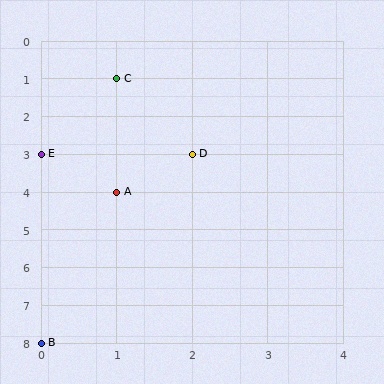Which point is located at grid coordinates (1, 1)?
Point C is at (1, 1).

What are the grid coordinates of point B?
Point B is at grid coordinates (0, 8).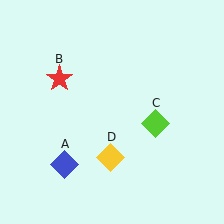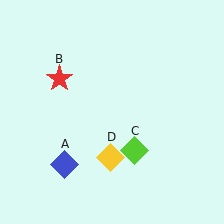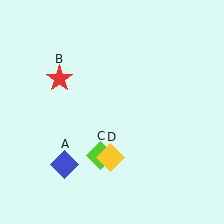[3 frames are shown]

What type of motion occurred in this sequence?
The lime diamond (object C) rotated clockwise around the center of the scene.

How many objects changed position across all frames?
1 object changed position: lime diamond (object C).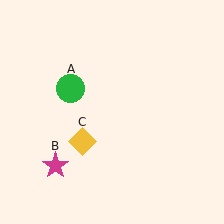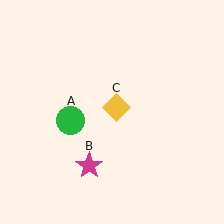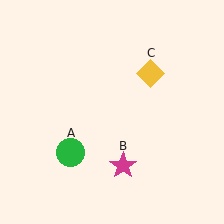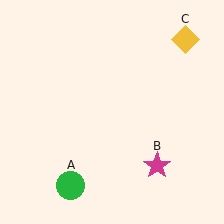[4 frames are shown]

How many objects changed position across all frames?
3 objects changed position: green circle (object A), magenta star (object B), yellow diamond (object C).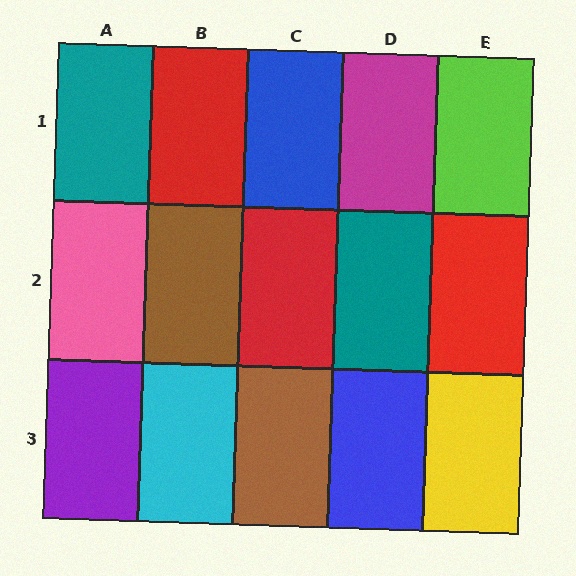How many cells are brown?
2 cells are brown.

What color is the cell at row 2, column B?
Brown.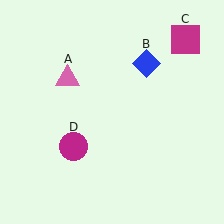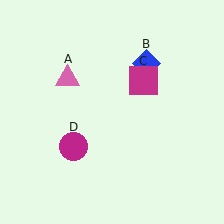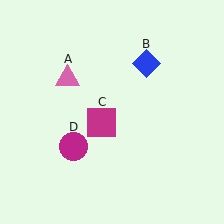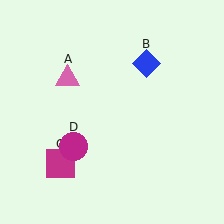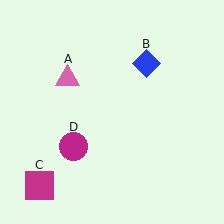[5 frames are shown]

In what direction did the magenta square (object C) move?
The magenta square (object C) moved down and to the left.